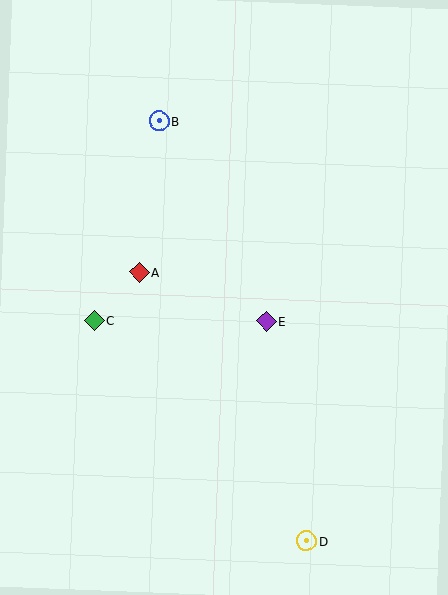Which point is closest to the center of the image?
Point E at (266, 321) is closest to the center.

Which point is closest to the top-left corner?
Point B is closest to the top-left corner.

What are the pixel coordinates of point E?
Point E is at (266, 321).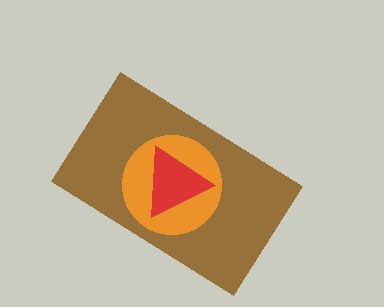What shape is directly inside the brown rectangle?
The orange circle.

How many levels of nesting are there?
3.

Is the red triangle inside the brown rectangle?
Yes.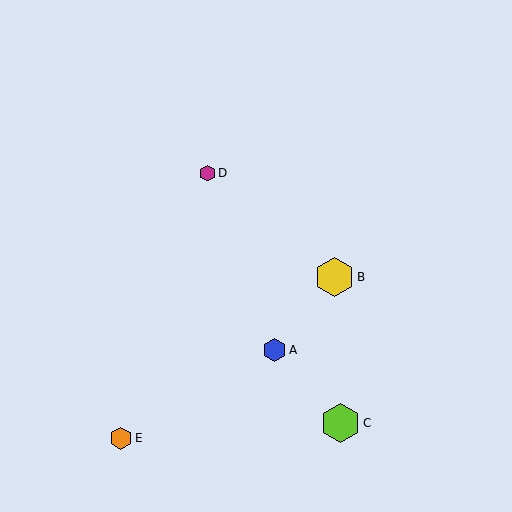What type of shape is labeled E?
Shape E is an orange hexagon.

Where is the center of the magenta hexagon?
The center of the magenta hexagon is at (207, 173).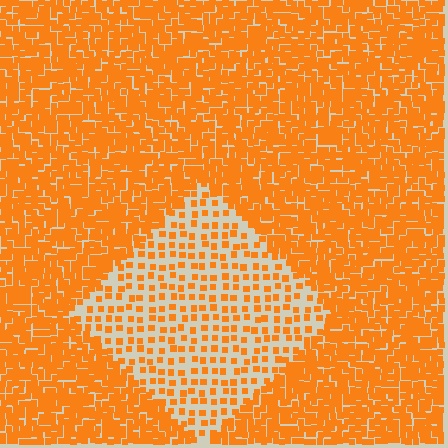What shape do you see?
I see a diamond.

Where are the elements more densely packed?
The elements are more densely packed outside the diamond boundary.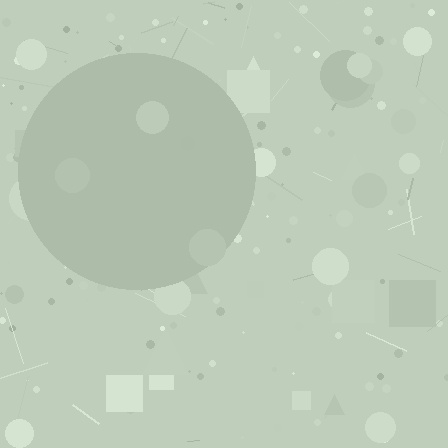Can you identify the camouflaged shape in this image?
The camouflaged shape is a circle.